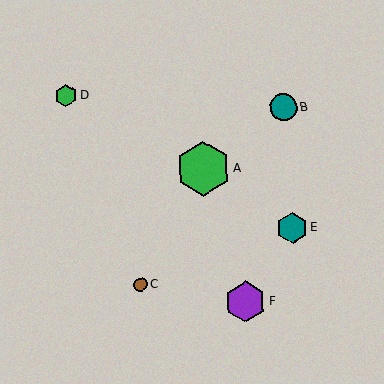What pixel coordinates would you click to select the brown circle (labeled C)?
Click at (140, 284) to select the brown circle C.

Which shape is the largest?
The green hexagon (labeled A) is the largest.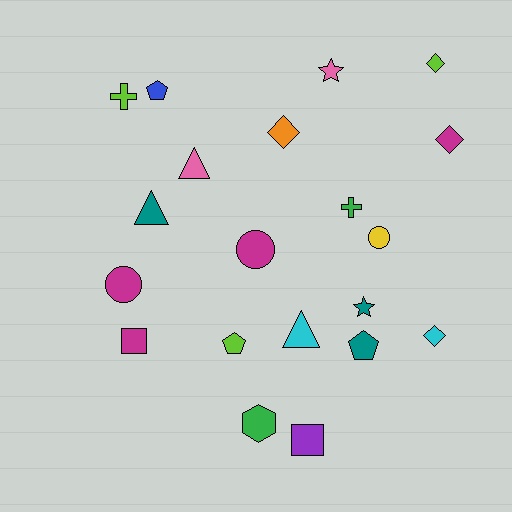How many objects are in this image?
There are 20 objects.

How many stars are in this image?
There are 2 stars.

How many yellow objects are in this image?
There is 1 yellow object.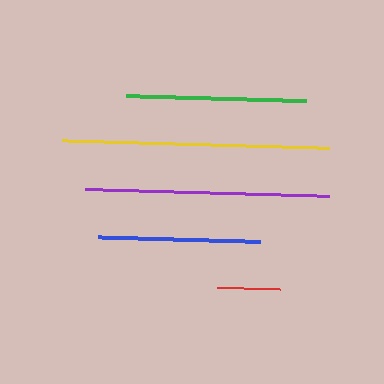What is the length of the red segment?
The red segment is approximately 63 pixels long.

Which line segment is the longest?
The yellow line is the longest at approximately 267 pixels.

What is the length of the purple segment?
The purple segment is approximately 244 pixels long.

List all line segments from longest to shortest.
From longest to shortest: yellow, purple, green, blue, red.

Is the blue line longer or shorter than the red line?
The blue line is longer than the red line.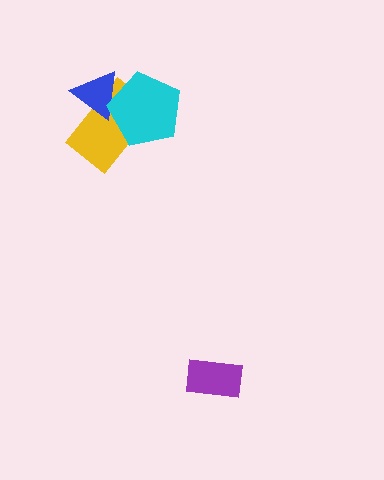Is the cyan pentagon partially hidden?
No, no other shape covers it.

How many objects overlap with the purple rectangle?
0 objects overlap with the purple rectangle.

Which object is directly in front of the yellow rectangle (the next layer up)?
The blue triangle is directly in front of the yellow rectangle.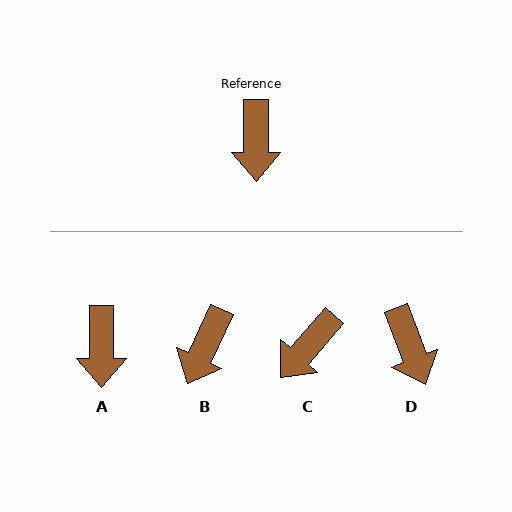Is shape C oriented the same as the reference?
No, it is off by about 41 degrees.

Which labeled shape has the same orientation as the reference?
A.